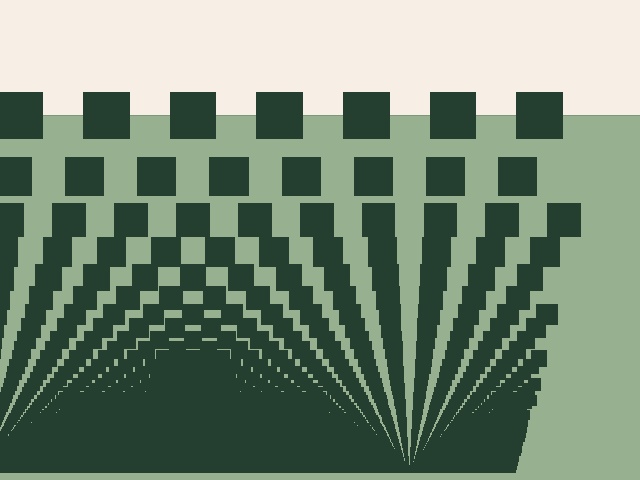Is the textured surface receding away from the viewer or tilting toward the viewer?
The surface appears to tilt toward the viewer. Texture elements get larger and sparser toward the top.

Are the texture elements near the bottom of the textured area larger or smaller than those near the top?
Smaller. The gradient is inverted — elements near the bottom are smaller and denser.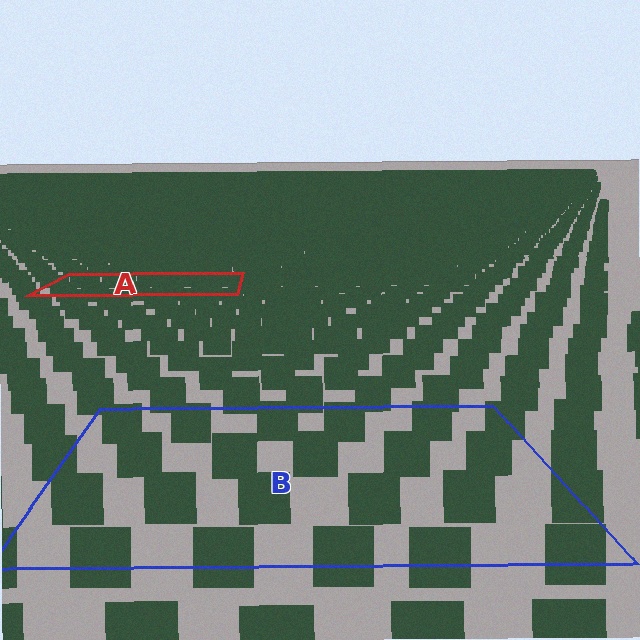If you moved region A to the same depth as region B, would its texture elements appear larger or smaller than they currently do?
They would appear larger. At a closer depth, the same texture elements are projected at a bigger on-screen size.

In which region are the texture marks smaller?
The texture marks are smaller in region A, because it is farther away.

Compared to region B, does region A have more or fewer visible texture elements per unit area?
Region A has more texture elements per unit area — they are packed more densely because it is farther away.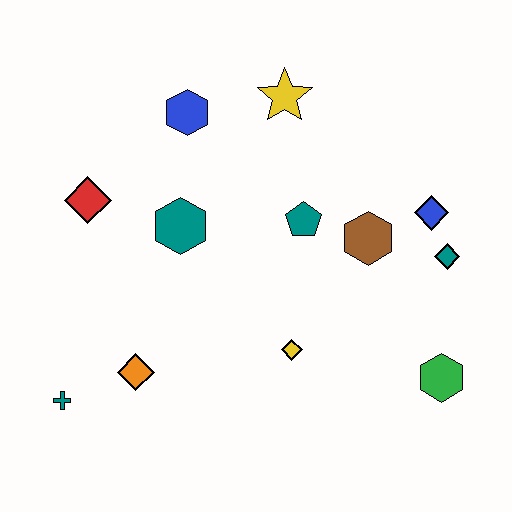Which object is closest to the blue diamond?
The teal diamond is closest to the blue diamond.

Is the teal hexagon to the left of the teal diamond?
Yes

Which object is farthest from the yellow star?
The teal cross is farthest from the yellow star.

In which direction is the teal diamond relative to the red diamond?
The teal diamond is to the right of the red diamond.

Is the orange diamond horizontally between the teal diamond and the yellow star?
No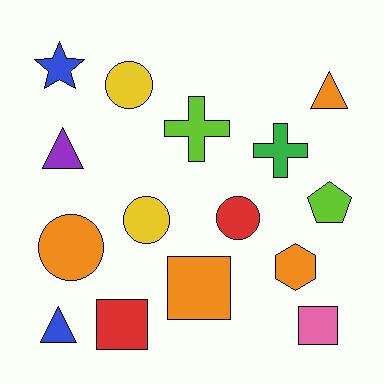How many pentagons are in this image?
There is 1 pentagon.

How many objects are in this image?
There are 15 objects.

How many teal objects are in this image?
There are no teal objects.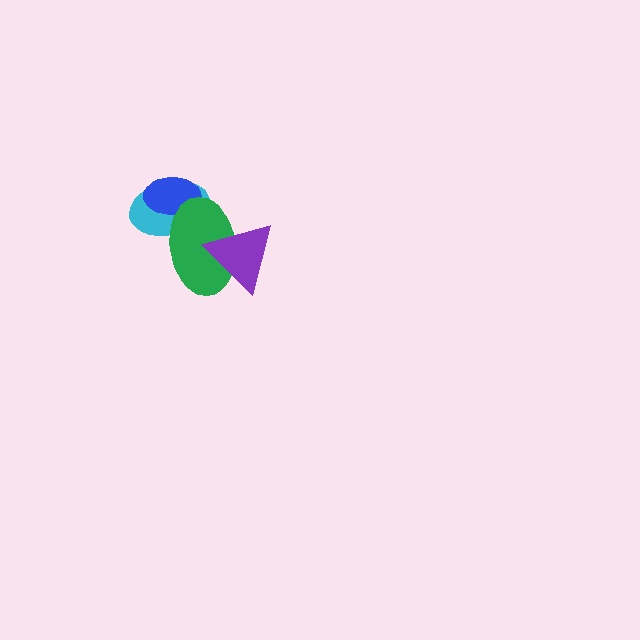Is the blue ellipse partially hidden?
Yes, it is partially covered by another shape.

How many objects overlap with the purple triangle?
1 object overlaps with the purple triangle.